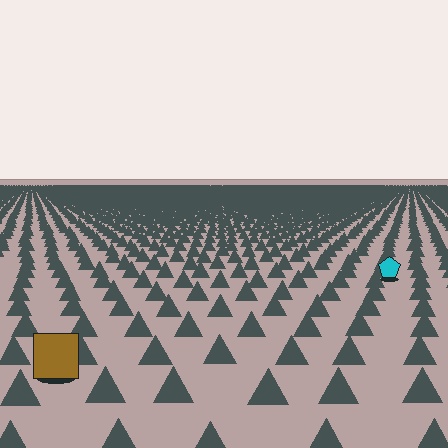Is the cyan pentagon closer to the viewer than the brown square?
No. The brown square is closer — you can tell from the texture gradient: the ground texture is coarser near it.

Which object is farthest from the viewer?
The cyan pentagon is farthest from the viewer. It appears smaller and the ground texture around it is denser.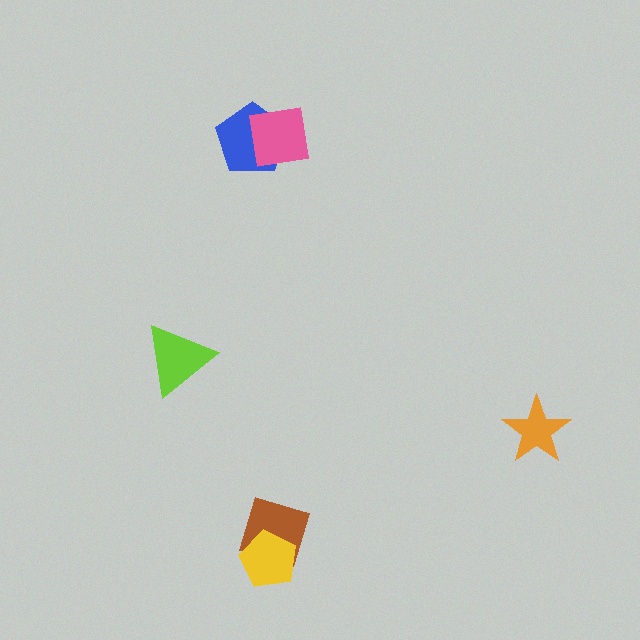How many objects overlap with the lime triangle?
0 objects overlap with the lime triangle.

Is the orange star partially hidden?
No, no other shape covers it.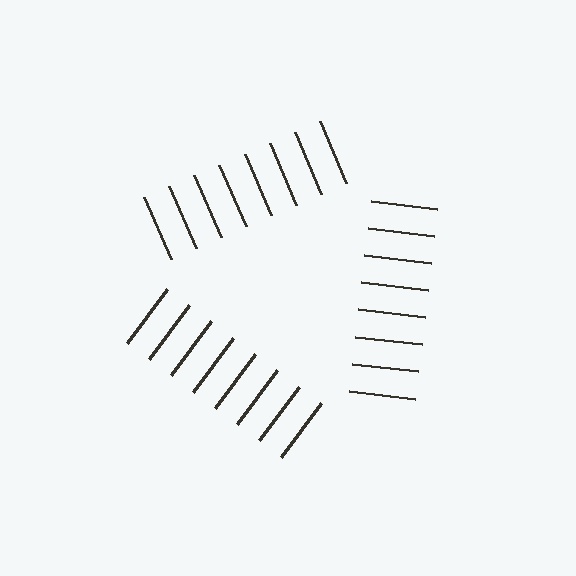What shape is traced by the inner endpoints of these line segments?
An illusory triangle — the line segments terminate on its edges but no continuous stroke is drawn.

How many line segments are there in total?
24 — 8 along each of the 3 edges.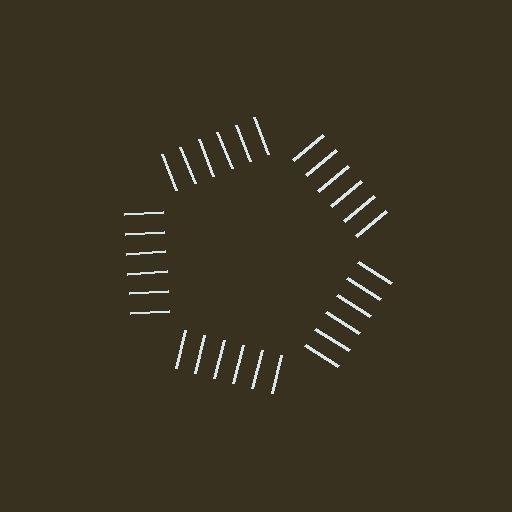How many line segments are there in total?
30 — 6 along each of the 5 edges.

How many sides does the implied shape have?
5 sides — the line-ends trace a pentagon.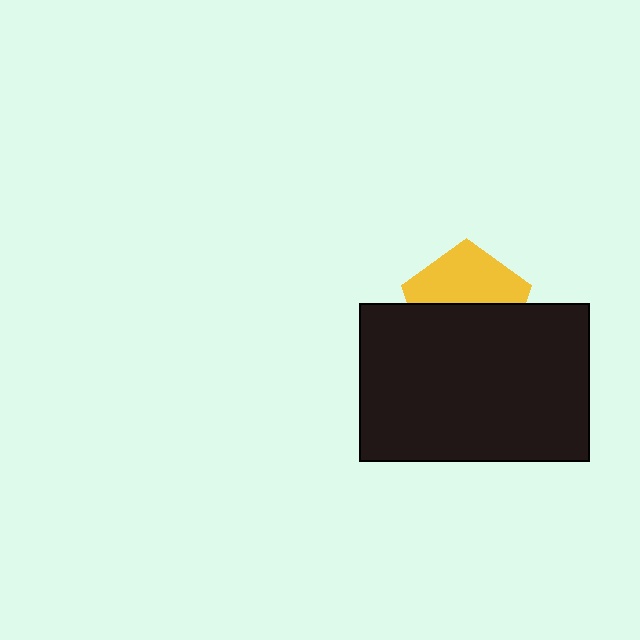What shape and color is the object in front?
The object in front is a black rectangle.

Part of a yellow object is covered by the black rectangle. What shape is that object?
It is a pentagon.